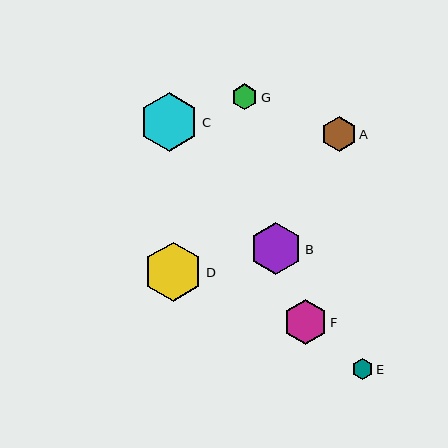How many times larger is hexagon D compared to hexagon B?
Hexagon D is approximately 1.1 times the size of hexagon B.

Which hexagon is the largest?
Hexagon C is the largest with a size of approximately 59 pixels.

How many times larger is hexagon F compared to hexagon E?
Hexagon F is approximately 2.0 times the size of hexagon E.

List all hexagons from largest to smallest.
From largest to smallest: C, D, B, F, A, G, E.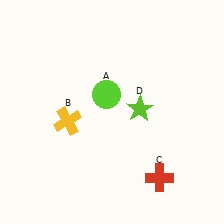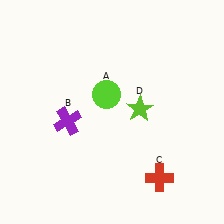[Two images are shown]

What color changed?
The cross (B) changed from yellow in Image 1 to purple in Image 2.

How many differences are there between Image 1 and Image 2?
There is 1 difference between the two images.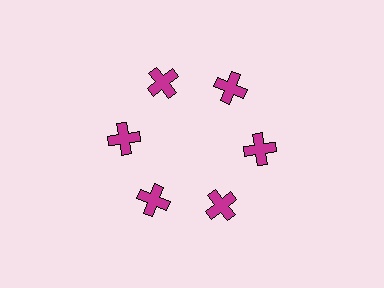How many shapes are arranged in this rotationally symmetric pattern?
There are 6 shapes, arranged in 6 groups of 1.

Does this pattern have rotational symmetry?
Yes, this pattern has 6-fold rotational symmetry. It looks the same after rotating 60 degrees around the center.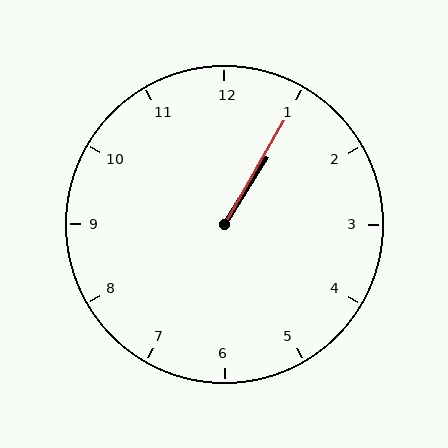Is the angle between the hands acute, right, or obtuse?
It is acute.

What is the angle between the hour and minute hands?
Approximately 2 degrees.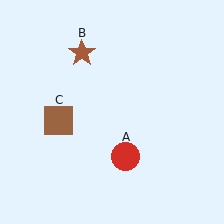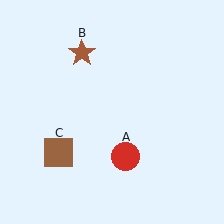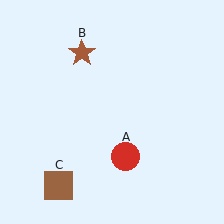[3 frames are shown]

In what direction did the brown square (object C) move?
The brown square (object C) moved down.